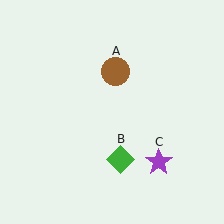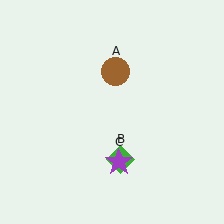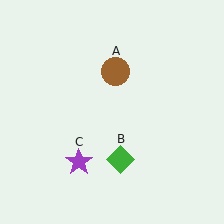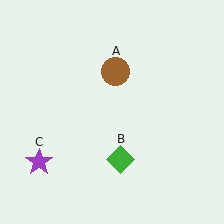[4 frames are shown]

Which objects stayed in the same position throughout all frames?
Brown circle (object A) and green diamond (object B) remained stationary.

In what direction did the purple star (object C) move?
The purple star (object C) moved left.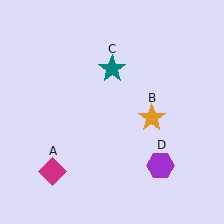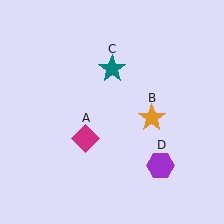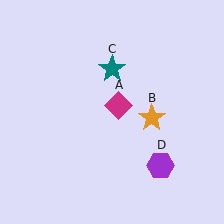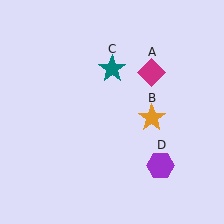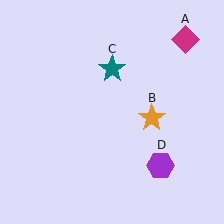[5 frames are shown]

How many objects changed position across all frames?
1 object changed position: magenta diamond (object A).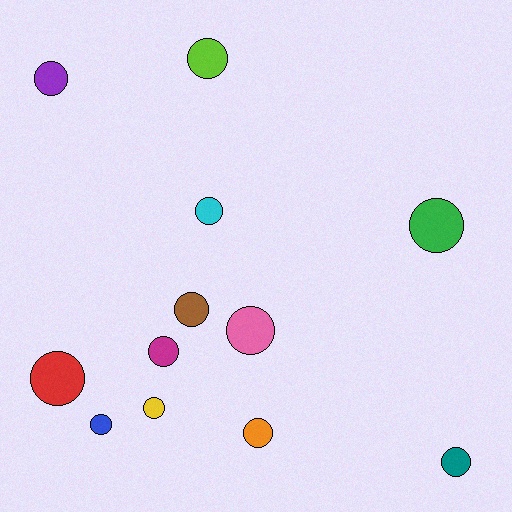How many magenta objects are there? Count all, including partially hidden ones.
There is 1 magenta object.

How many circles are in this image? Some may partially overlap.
There are 12 circles.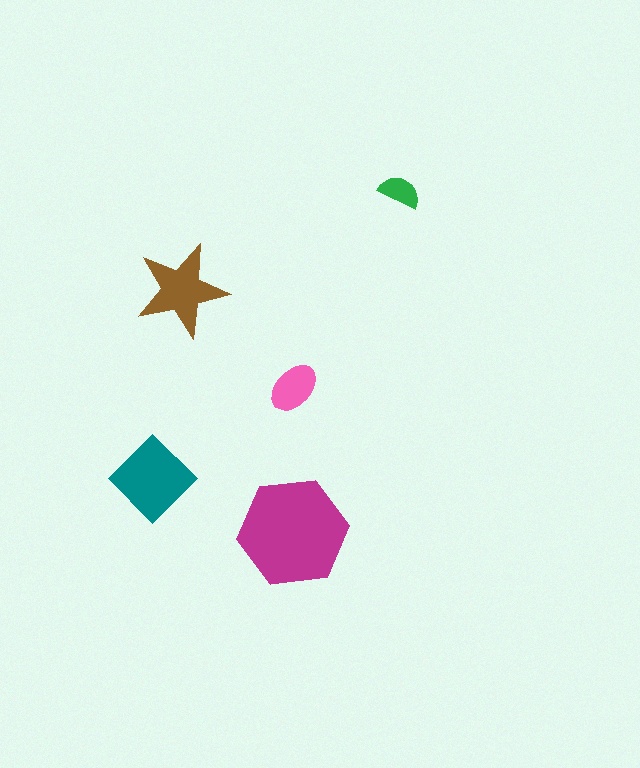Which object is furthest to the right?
The green semicircle is rightmost.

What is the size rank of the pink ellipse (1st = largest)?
4th.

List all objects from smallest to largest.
The green semicircle, the pink ellipse, the brown star, the teal diamond, the magenta hexagon.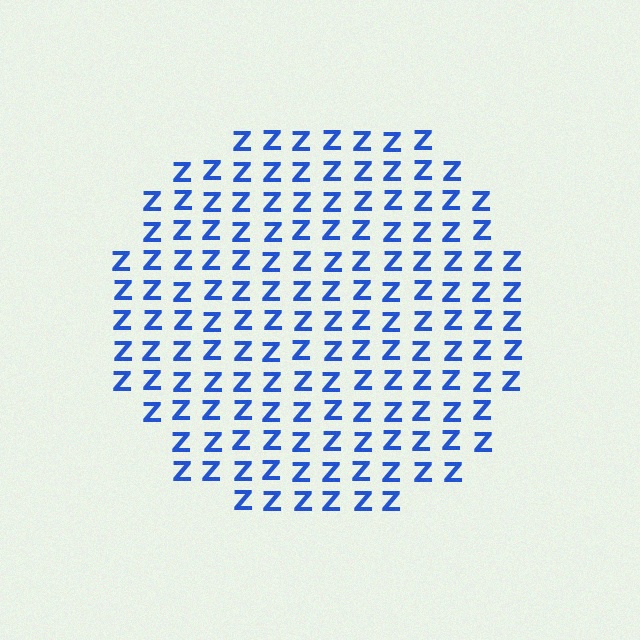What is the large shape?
The large shape is a circle.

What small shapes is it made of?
It is made of small letter Z's.